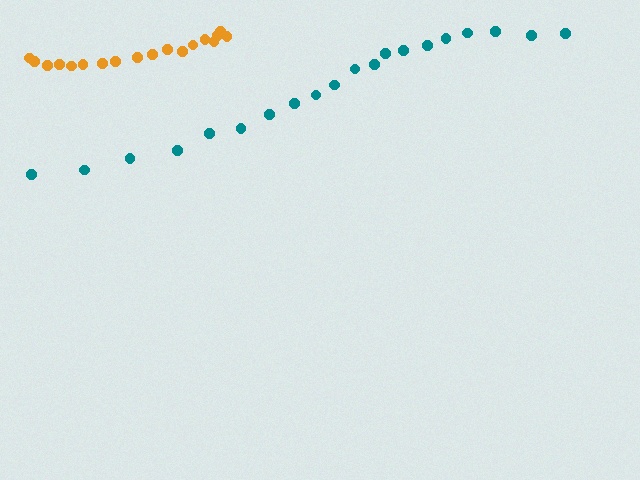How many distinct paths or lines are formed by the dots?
There are 2 distinct paths.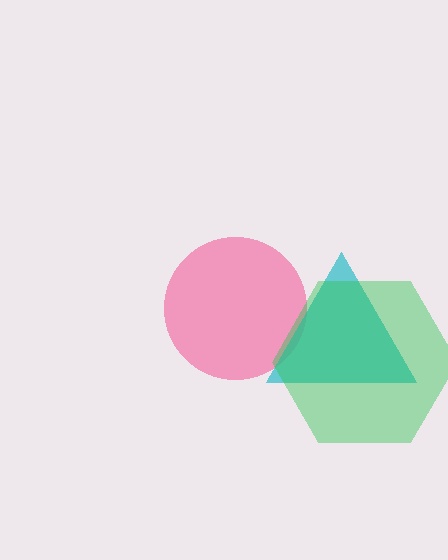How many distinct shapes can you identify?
There are 3 distinct shapes: a pink circle, a cyan triangle, a green hexagon.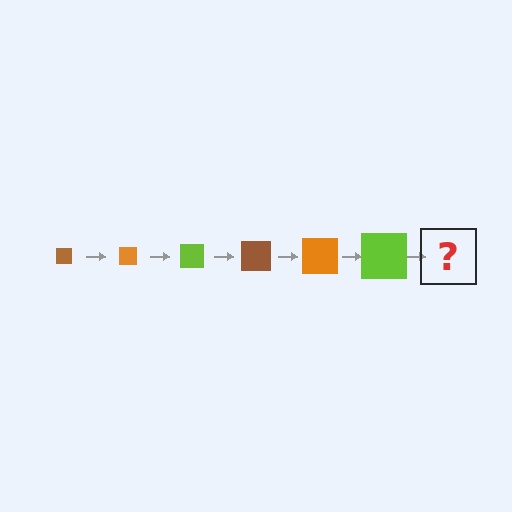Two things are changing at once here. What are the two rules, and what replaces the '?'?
The two rules are that the square grows larger each step and the color cycles through brown, orange, and lime. The '?' should be a brown square, larger than the previous one.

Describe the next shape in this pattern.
It should be a brown square, larger than the previous one.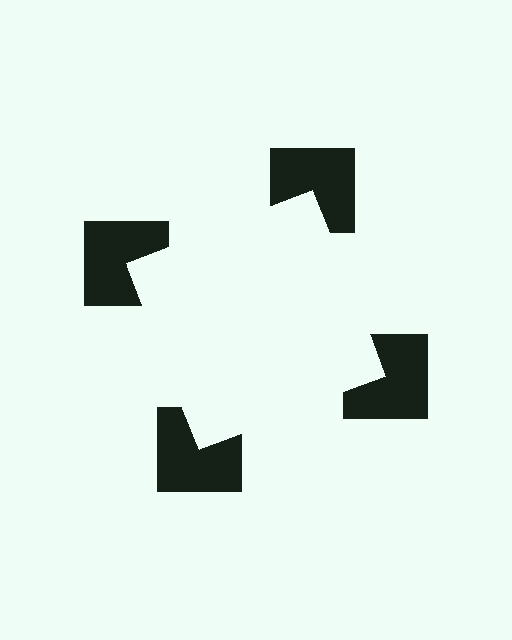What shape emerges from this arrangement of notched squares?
An illusory square — its edges are inferred from the aligned wedge cuts in the notched squares, not physically drawn.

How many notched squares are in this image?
There are 4 — one at each vertex of the illusory square.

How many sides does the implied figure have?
4 sides.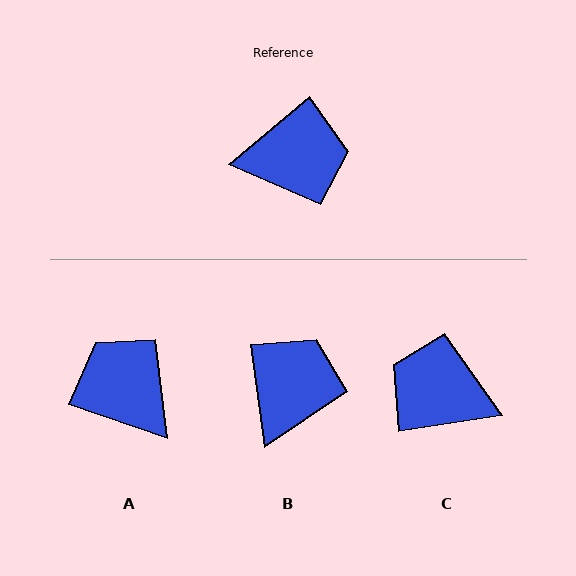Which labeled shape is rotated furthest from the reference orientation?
C, about 149 degrees away.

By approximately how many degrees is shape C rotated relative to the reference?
Approximately 149 degrees counter-clockwise.